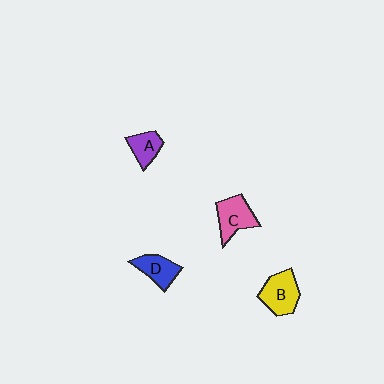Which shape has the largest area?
Shape B (yellow).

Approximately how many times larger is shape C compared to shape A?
Approximately 1.4 times.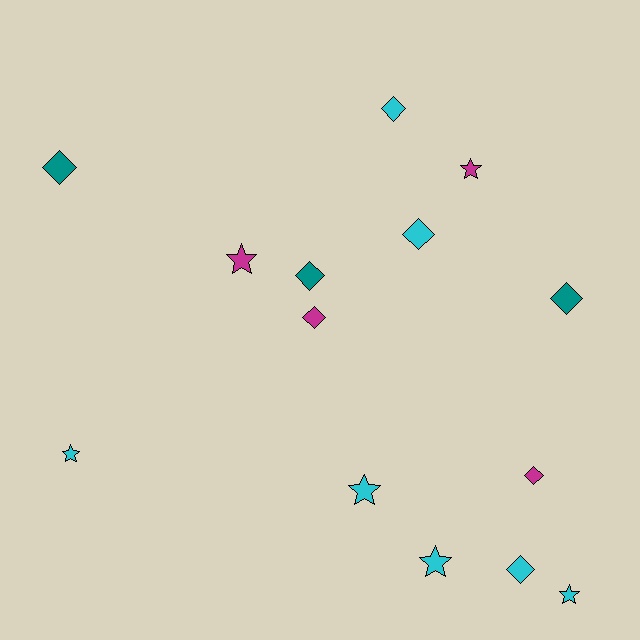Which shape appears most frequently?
Diamond, with 8 objects.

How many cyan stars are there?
There are 4 cyan stars.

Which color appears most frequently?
Cyan, with 7 objects.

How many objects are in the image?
There are 14 objects.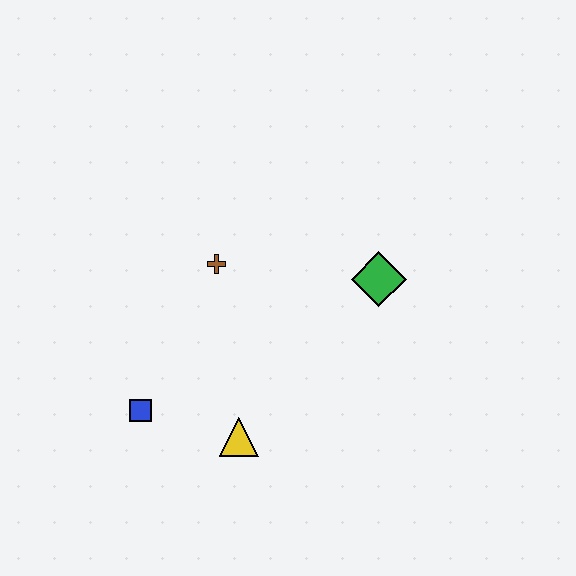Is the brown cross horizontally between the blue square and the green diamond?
Yes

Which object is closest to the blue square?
The yellow triangle is closest to the blue square.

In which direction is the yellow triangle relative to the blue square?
The yellow triangle is to the right of the blue square.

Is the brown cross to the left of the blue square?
No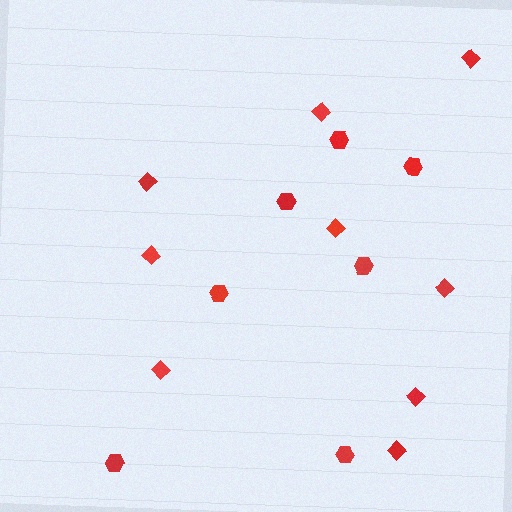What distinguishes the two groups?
There are 2 groups: one group of hexagons (7) and one group of diamonds (9).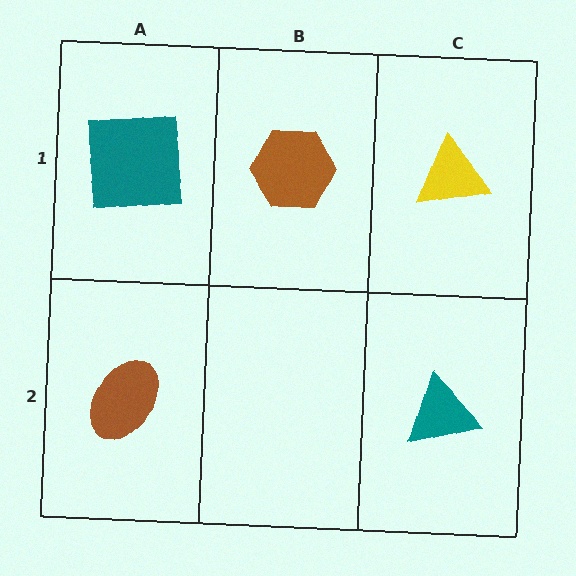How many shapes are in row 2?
2 shapes.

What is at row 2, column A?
A brown ellipse.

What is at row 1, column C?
A yellow triangle.